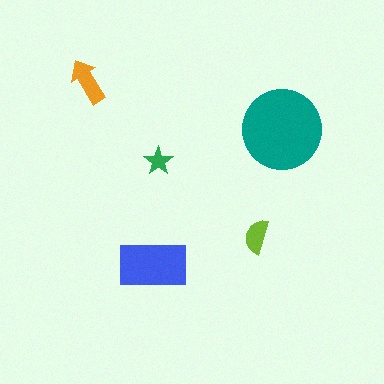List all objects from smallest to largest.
The green star, the lime semicircle, the orange arrow, the blue rectangle, the teal circle.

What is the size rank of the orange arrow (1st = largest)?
3rd.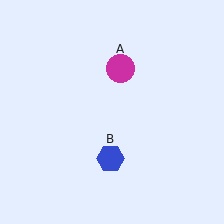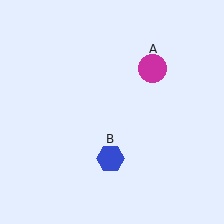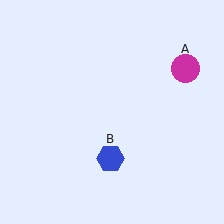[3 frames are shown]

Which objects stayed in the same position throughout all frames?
Blue hexagon (object B) remained stationary.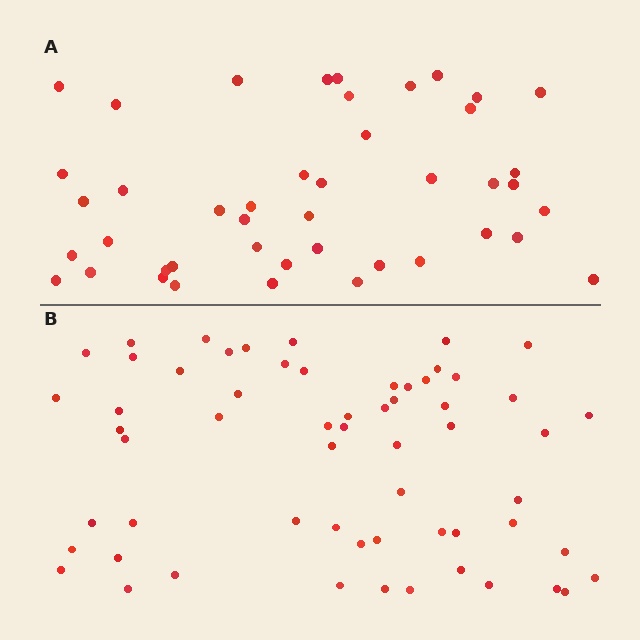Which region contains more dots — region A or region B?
Region B (the bottom region) has more dots.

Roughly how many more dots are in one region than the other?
Region B has approximately 15 more dots than region A.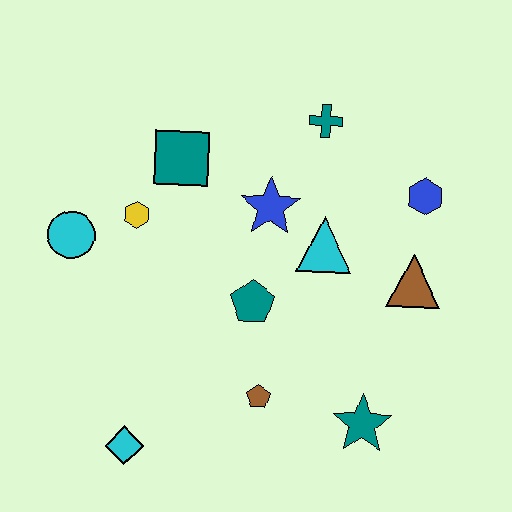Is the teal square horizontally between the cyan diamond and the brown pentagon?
Yes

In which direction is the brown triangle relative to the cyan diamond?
The brown triangle is to the right of the cyan diamond.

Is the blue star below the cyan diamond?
No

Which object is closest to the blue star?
The cyan triangle is closest to the blue star.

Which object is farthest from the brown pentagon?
The teal cross is farthest from the brown pentagon.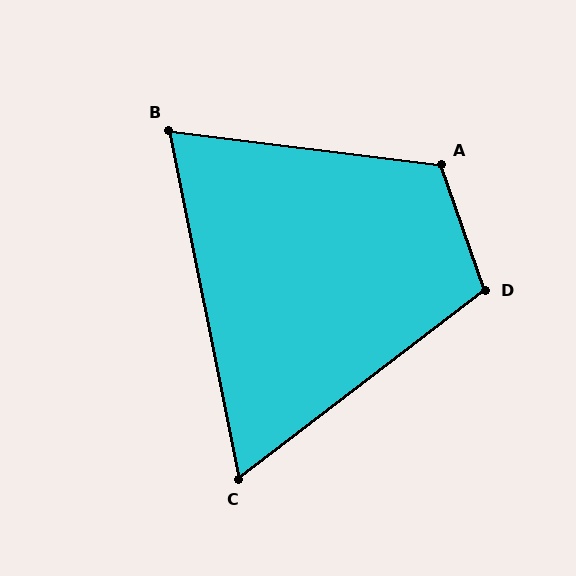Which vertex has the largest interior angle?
A, at approximately 116 degrees.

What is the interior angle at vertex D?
Approximately 108 degrees (obtuse).